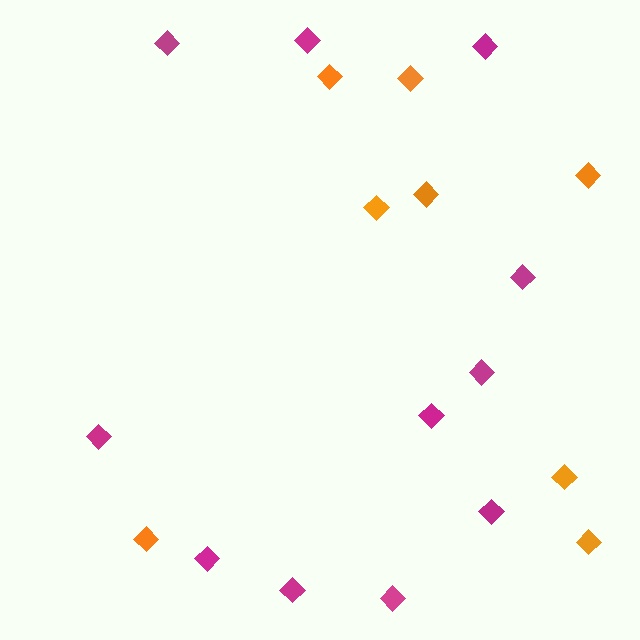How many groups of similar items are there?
There are 2 groups: one group of orange diamonds (8) and one group of magenta diamonds (11).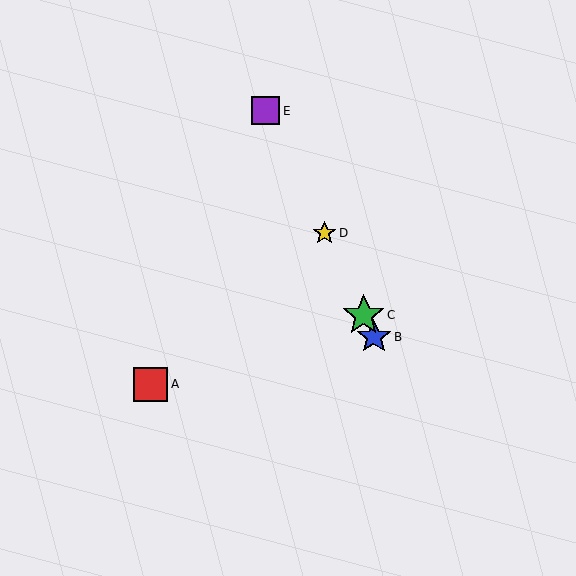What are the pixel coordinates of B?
Object B is at (374, 337).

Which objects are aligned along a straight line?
Objects B, C, D, E are aligned along a straight line.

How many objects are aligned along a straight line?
4 objects (B, C, D, E) are aligned along a straight line.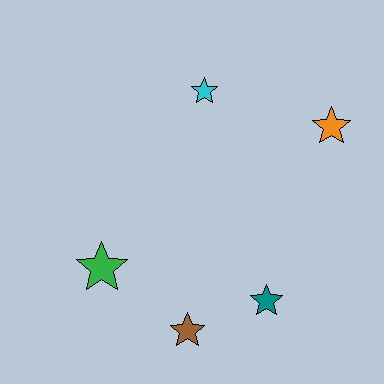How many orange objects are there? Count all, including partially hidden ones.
There is 1 orange object.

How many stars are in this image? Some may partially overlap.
There are 5 stars.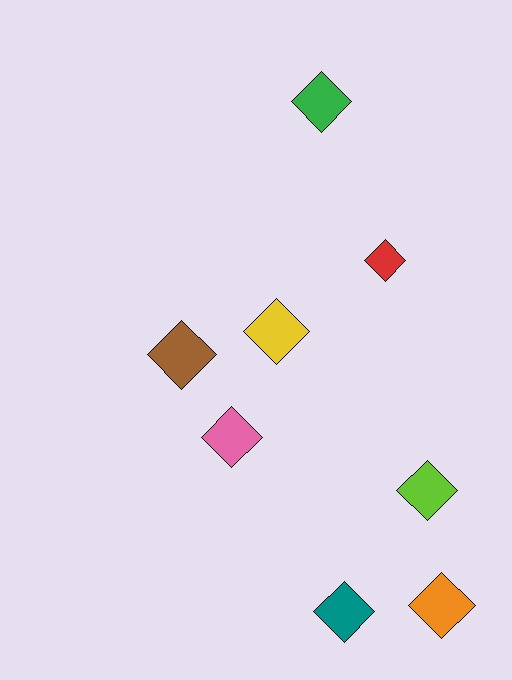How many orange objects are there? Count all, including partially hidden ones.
There is 1 orange object.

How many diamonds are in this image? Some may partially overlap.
There are 8 diamonds.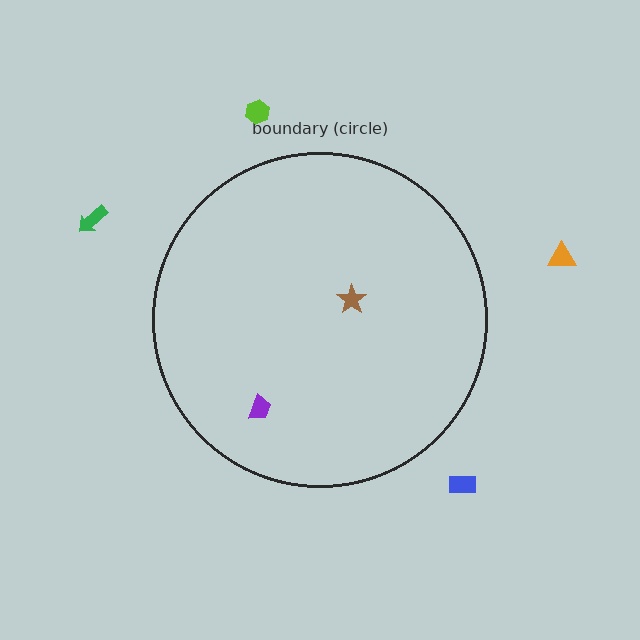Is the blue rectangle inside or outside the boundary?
Outside.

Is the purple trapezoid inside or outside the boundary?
Inside.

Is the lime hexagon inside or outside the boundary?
Outside.